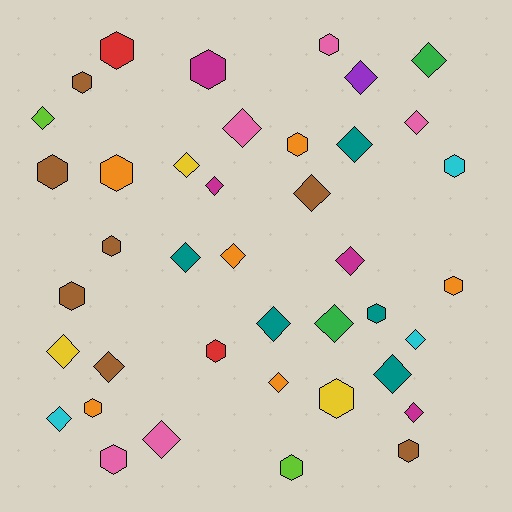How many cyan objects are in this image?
There are 3 cyan objects.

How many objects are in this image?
There are 40 objects.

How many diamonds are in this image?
There are 22 diamonds.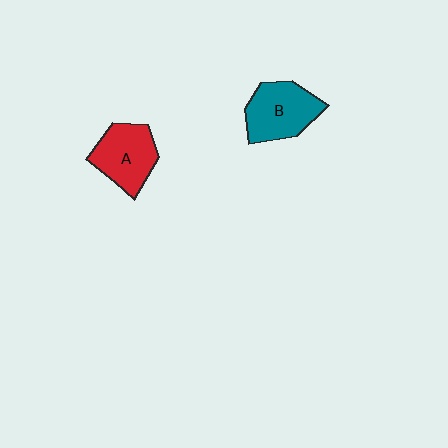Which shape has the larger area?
Shape B (teal).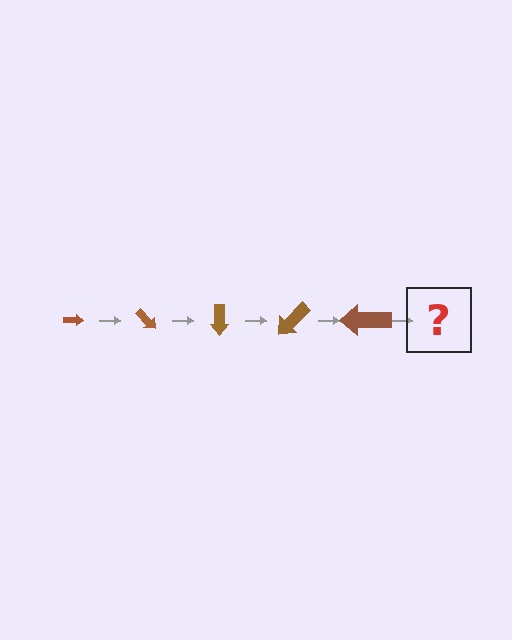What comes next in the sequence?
The next element should be an arrow, larger than the previous one and rotated 225 degrees from the start.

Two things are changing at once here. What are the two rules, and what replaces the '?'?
The two rules are that the arrow grows larger each step and it rotates 45 degrees each step. The '?' should be an arrow, larger than the previous one and rotated 225 degrees from the start.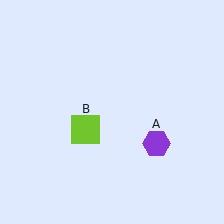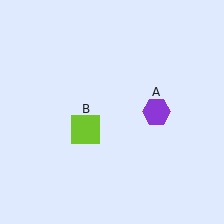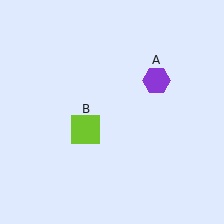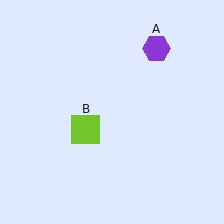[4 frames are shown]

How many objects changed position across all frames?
1 object changed position: purple hexagon (object A).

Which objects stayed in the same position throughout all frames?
Lime square (object B) remained stationary.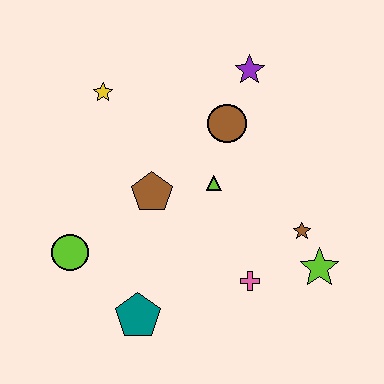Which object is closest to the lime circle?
The teal pentagon is closest to the lime circle.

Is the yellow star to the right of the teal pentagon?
No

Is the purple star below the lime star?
No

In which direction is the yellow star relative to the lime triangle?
The yellow star is to the left of the lime triangle.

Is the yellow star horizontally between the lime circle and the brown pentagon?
Yes